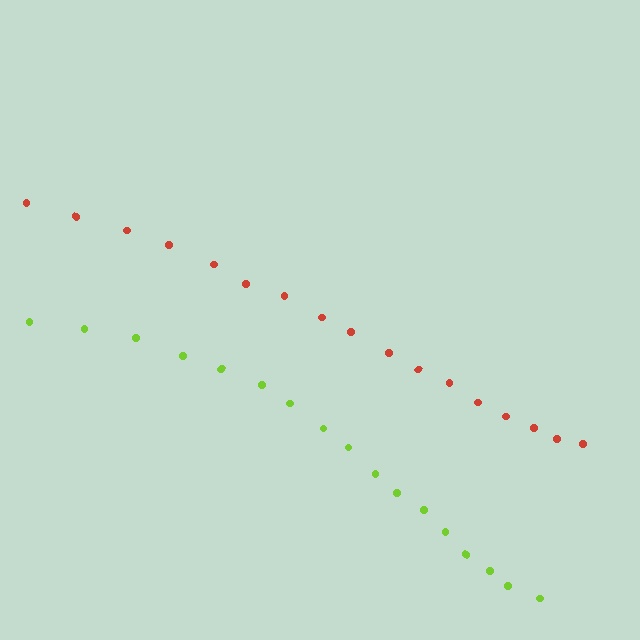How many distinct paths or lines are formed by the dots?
There are 2 distinct paths.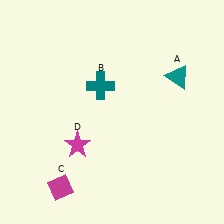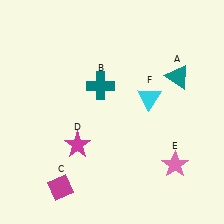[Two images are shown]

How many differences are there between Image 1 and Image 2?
There are 2 differences between the two images.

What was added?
A pink star (E), a cyan triangle (F) were added in Image 2.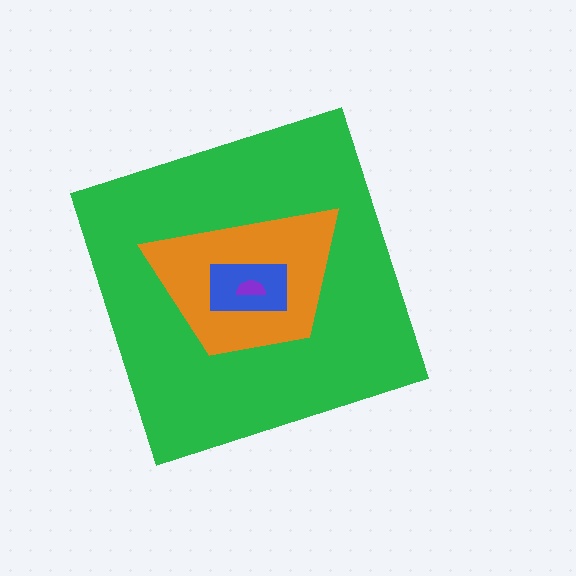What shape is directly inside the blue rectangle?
The purple semicircle.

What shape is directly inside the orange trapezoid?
The blue rectangle.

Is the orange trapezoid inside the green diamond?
Yes.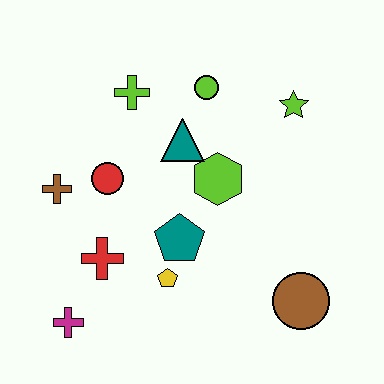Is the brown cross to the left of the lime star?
Yes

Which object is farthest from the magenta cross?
The lime star is farthest from the magenta cross.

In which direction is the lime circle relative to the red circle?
The lime circle is to the right of the red circle.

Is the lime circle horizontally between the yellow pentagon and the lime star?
Yes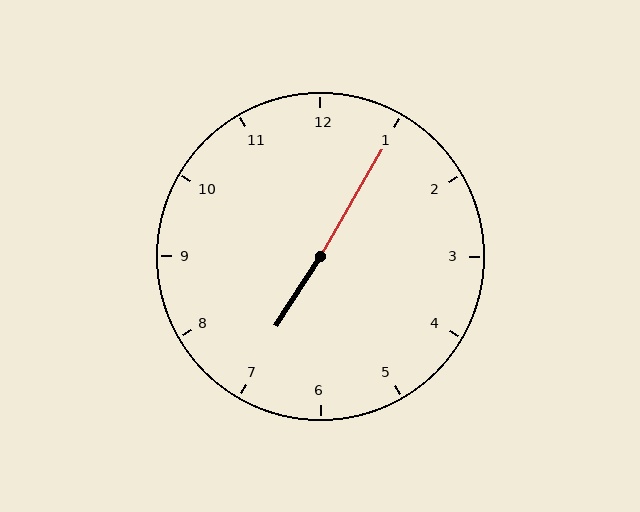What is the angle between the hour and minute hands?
Approximately 178 degrees.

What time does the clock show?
7:05.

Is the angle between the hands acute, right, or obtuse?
It is obtuse.